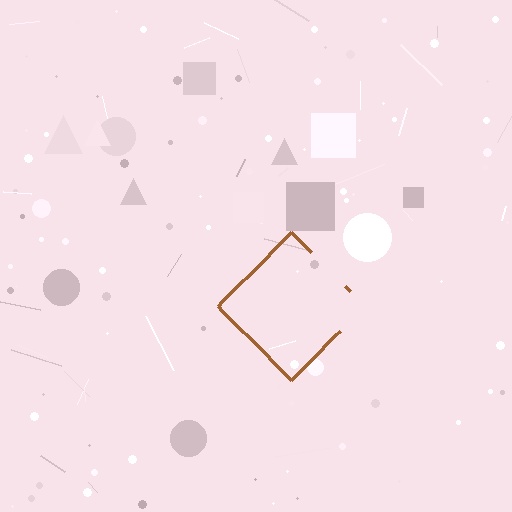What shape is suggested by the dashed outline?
The dashed outline suggests a diamond.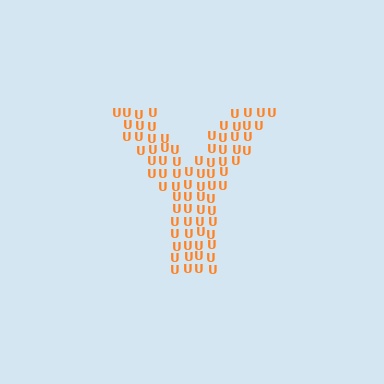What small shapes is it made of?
It is made of small letter U's.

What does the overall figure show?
The overall figure shows the letter Y.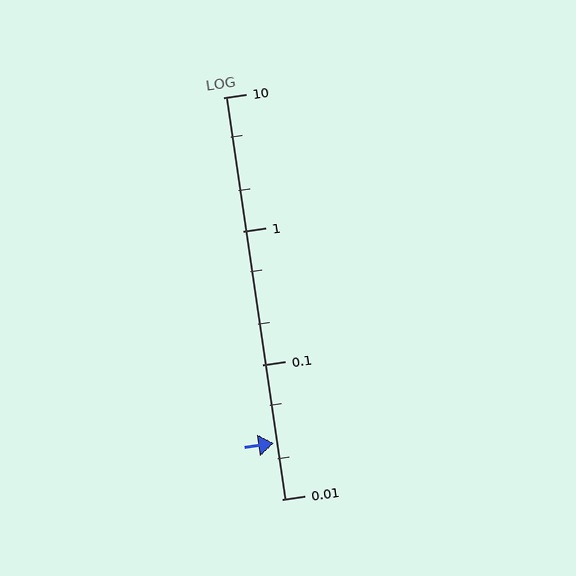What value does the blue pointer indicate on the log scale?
The pointer indicates approximately 0.026.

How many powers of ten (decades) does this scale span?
The scale spans 3 decades, from 0.01 to 10.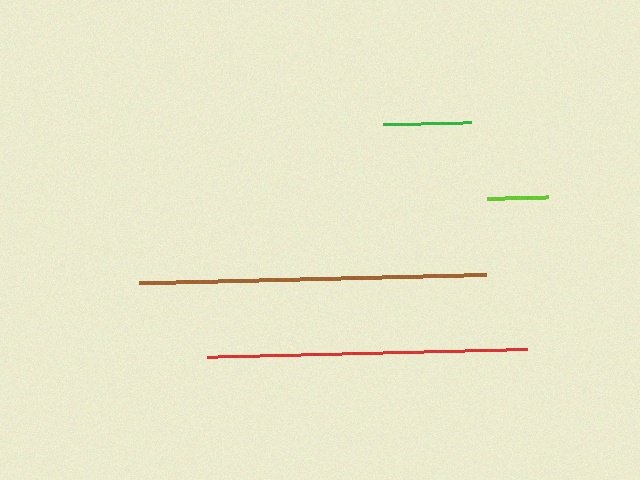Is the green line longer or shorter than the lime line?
The green line is longer than the lime line.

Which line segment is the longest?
The brown line is the longest at approximately 346 pixels.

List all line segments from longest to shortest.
From longest to shortest: brown, red, green, lime.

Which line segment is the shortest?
The lime line is the shortest at approximately 61 pixels.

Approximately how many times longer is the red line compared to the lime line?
The red line is approximately 5.2 times the length of the lime line.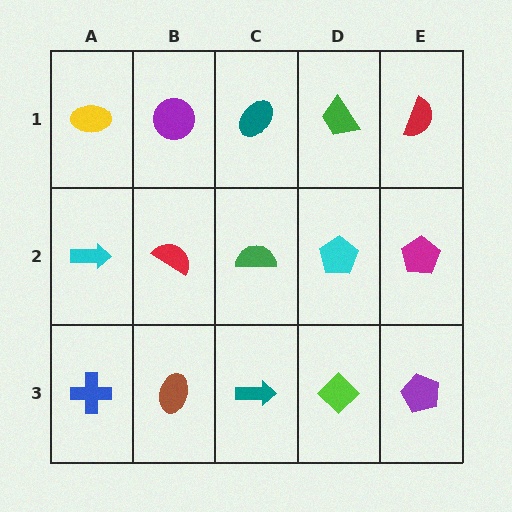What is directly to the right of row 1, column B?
A teal ellipse.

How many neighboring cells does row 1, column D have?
3.